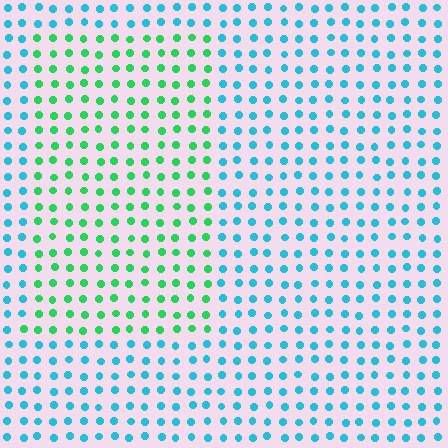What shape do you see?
I see a rectangle.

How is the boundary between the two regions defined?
The boundary is defined purely by a slight shift in hue (about 50 degrees). Spacing, size, and orientation are identical on both sides.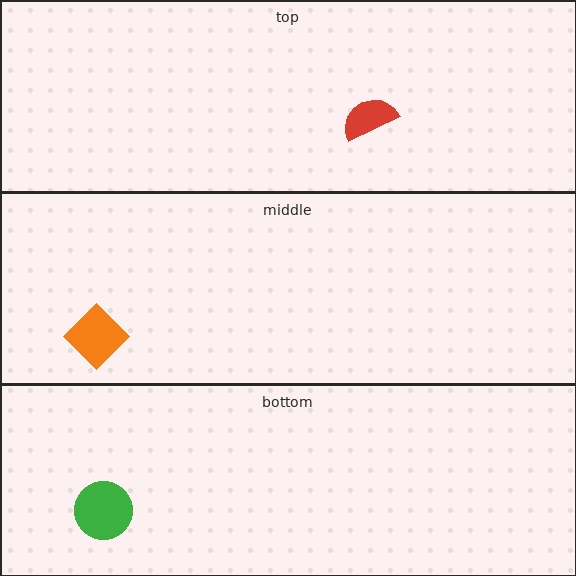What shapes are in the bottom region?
The green circle.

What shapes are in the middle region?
The orange diamond.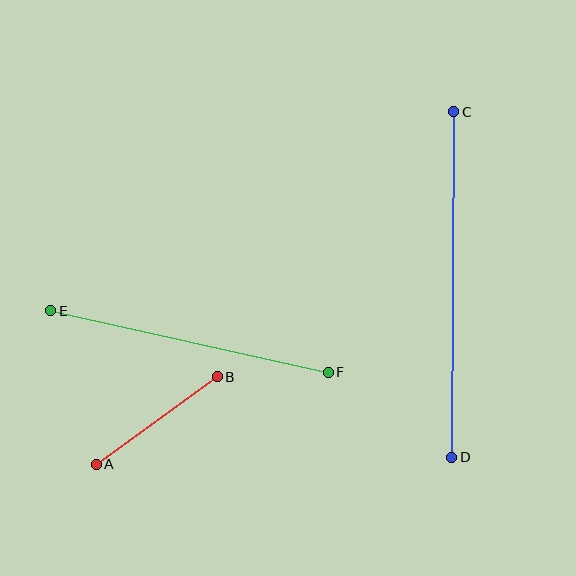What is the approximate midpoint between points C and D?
The midpoint is at approximately (453, 284) pixels.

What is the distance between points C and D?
The distance is approximately 346 pixels.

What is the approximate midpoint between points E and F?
The midpoint is at approximately (189, 341) pixels.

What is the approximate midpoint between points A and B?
The midpoint is at approximately (157, 421) pixels.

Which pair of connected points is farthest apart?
Points C and D are farthest apart.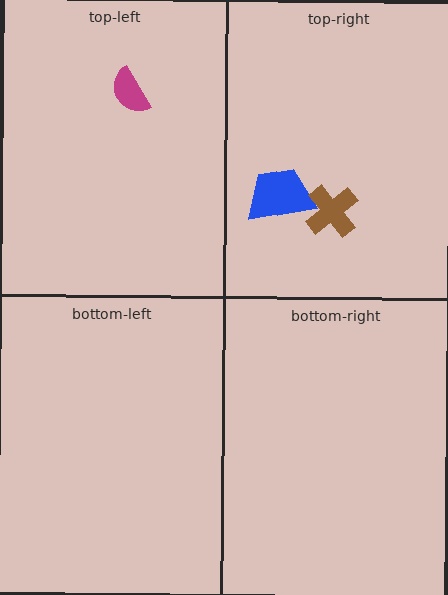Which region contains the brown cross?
The top-right region.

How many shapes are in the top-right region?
2.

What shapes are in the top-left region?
The magenta semicircle.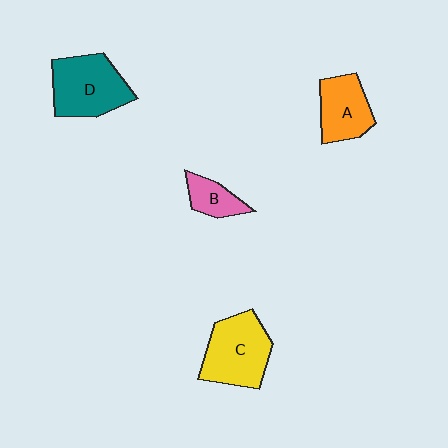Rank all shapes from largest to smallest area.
From largest to smallest: D (teal), C (yellow), A (orange), B (pink).